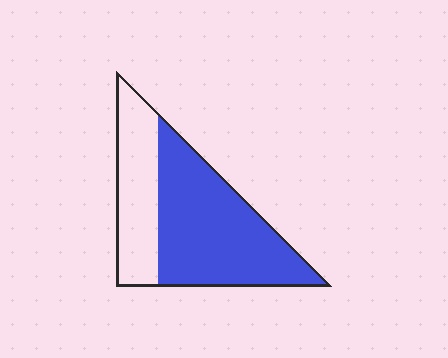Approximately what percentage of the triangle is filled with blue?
Approximately 65%.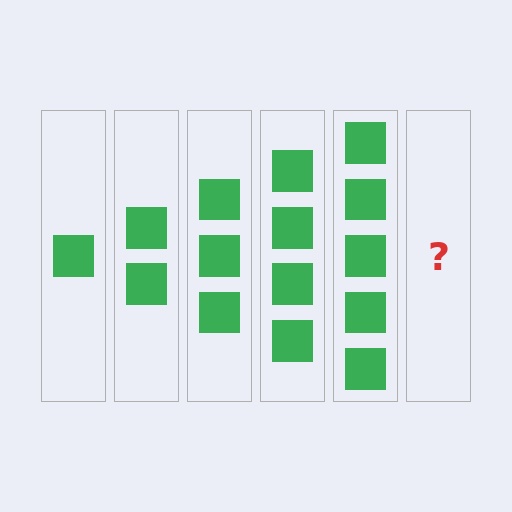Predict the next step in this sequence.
The next step is 6 squares.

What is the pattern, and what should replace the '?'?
The pattern is that each step adds one more square. The '?' should be 6 squares.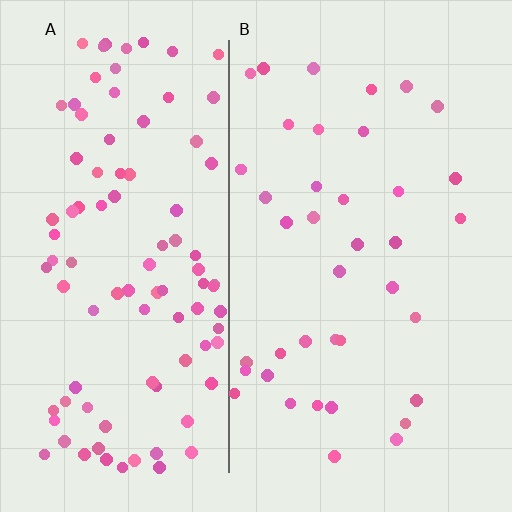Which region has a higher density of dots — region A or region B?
A (the left).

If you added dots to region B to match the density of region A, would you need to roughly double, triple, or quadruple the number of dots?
Approximately double.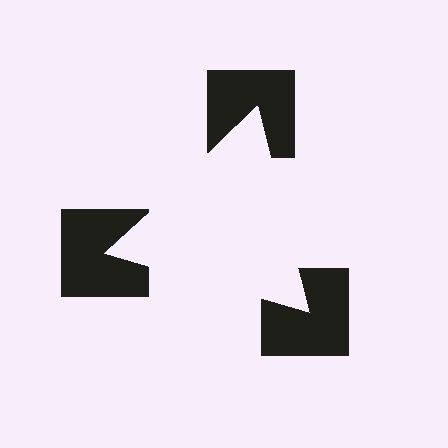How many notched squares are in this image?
There are 3 — one at each vertex of the illusory triangle.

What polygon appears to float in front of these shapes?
An illusory triangle — its edges are inferred from the aligned wedge cuts in the notched squares, not physically drawn.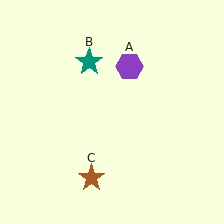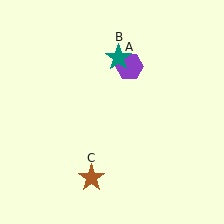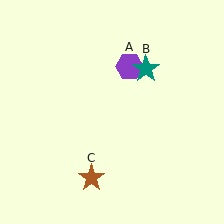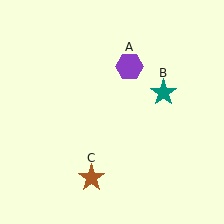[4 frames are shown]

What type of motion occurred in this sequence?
The teal star (object B) rotated clockwise around the center of the scene.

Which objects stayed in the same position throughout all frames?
Purple hexagon (object A) and brown star (object C) remained stationary.